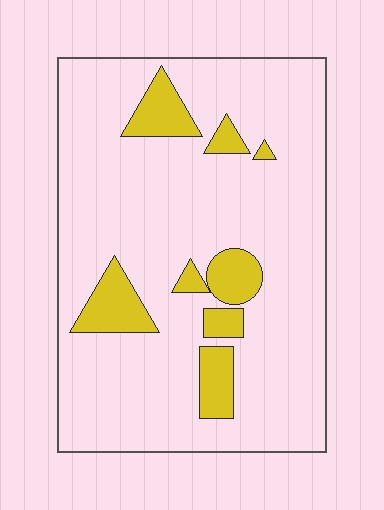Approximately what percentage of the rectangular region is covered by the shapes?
Approximately 15%.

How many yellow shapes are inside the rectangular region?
8.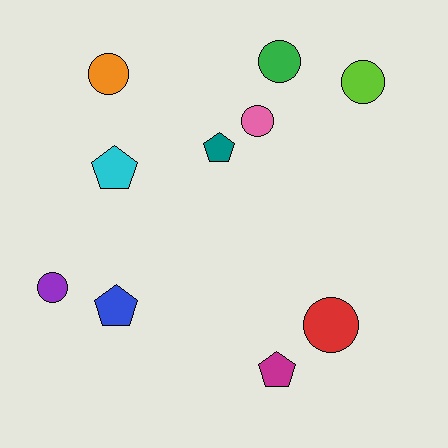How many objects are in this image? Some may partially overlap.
There are 10 objects.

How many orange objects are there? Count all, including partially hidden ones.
There is 1 orange object.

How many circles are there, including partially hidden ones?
There are 6 circles.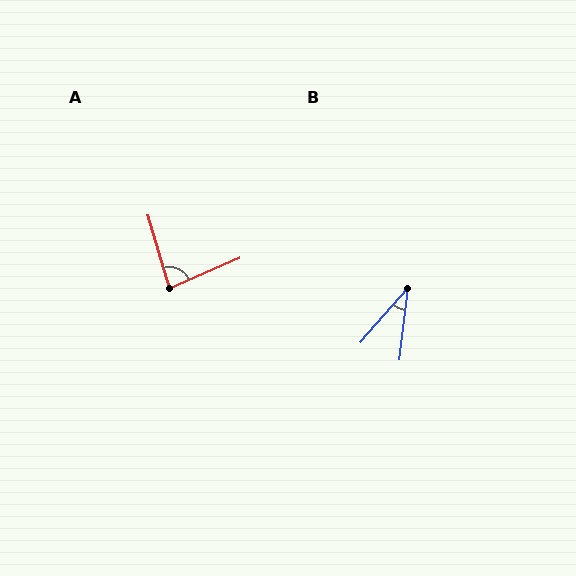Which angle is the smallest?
B, at approximately 34 degrees.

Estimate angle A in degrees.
Approximately 83 degrees.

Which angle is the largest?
A, at approximately 83 degrees.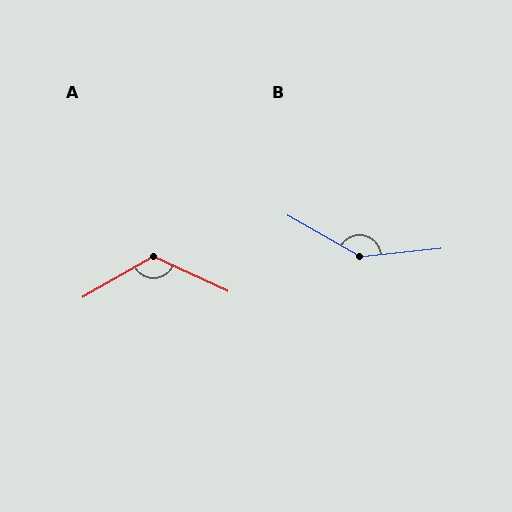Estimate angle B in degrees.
Approximately 145 degrees.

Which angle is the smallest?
A, at approximately 125 degrees.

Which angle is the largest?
B, at approximately 145 degrees.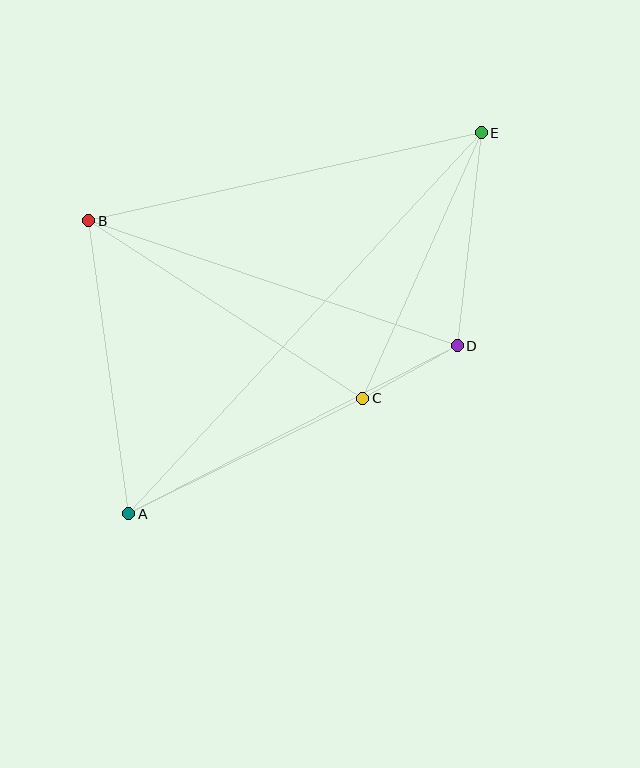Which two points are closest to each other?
Points C and D are closest to each other.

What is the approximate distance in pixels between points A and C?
The distance between A and C is approximately 261 pixels.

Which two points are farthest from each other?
Points A and E are farthest from each other.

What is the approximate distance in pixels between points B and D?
The distance between B and D is approximately 389 pixels.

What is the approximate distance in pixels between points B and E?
The distance between B and E is approximately 402 pixels.